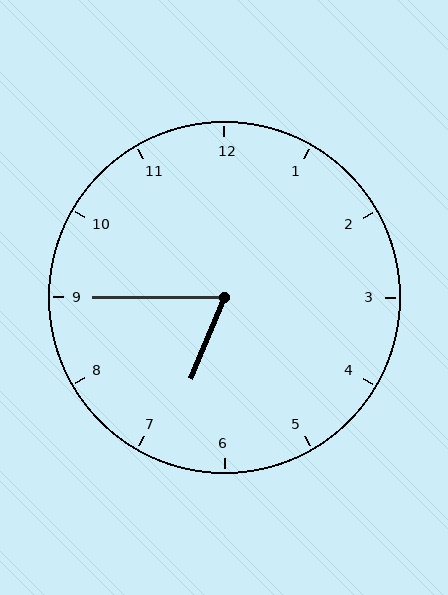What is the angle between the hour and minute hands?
Approximately 68 degrees.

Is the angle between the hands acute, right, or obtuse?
It is acute.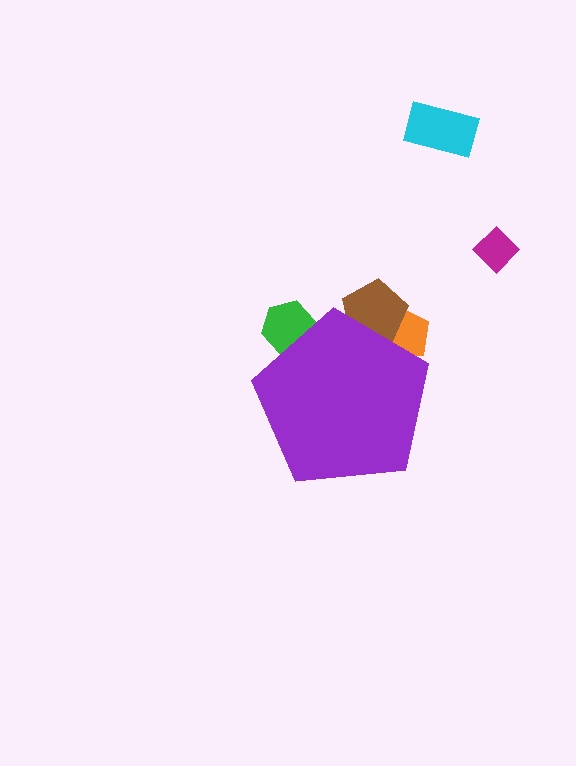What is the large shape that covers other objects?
A purple pentagon.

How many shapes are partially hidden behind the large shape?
3 shapes are partially hidden.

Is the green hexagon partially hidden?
Yes, the green hexagon is partially hidden behind the purple pentagon.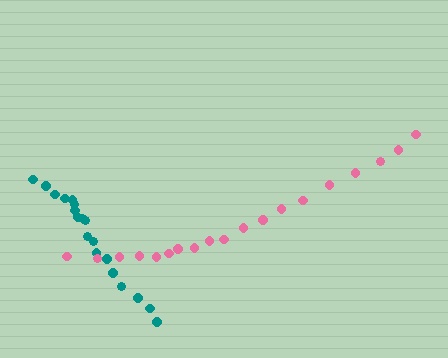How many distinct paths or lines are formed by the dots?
There are 2 distinct paths.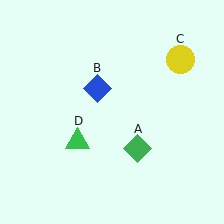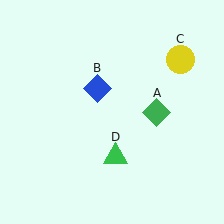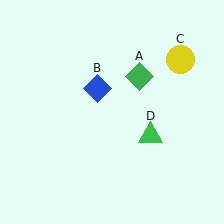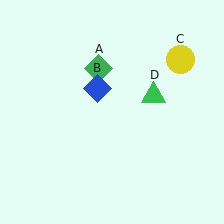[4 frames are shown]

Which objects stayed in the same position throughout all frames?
Blue diamond (object B) and yellow circle (object C) remained stationary.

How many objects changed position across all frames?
2 objects changed position: green diamond (object A), green triangle (object D).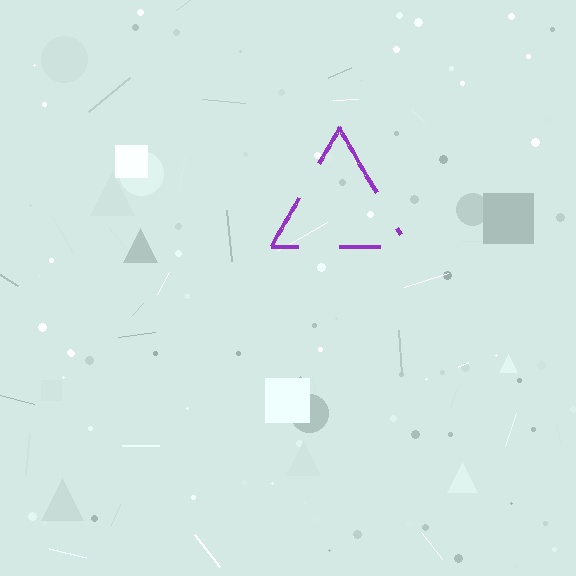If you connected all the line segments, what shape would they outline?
They would outline a triangle.